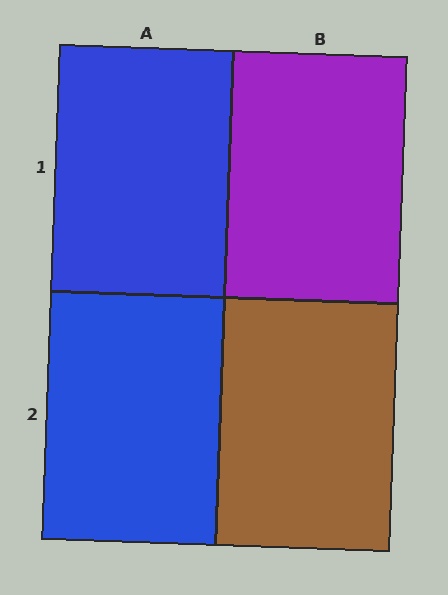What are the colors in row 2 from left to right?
Blue, brown.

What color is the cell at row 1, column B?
Purple.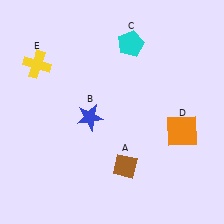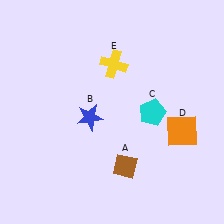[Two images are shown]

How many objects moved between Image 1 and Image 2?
2 objects moved between the two images.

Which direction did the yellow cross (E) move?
The yellow cross (E) moved right.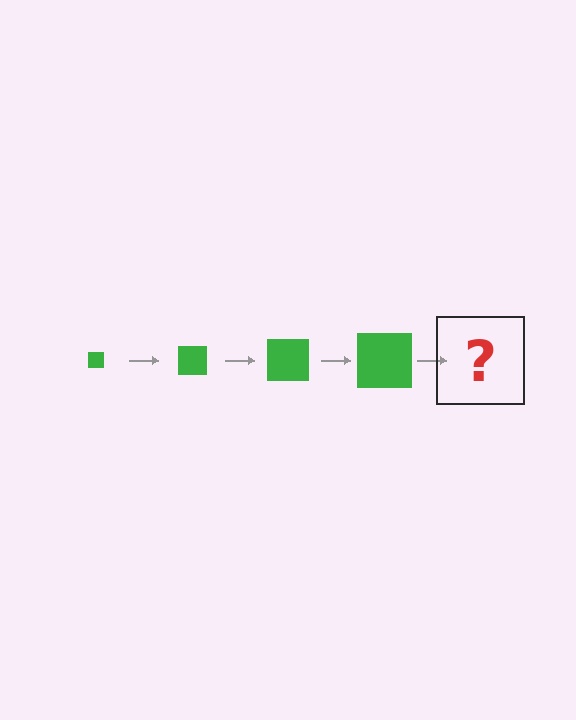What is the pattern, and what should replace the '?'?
The pattern is that the square gets progressively larger each step. The '?' should be a green square, larger than the previous one.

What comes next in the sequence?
The next element should be a green square, larger than the previous one.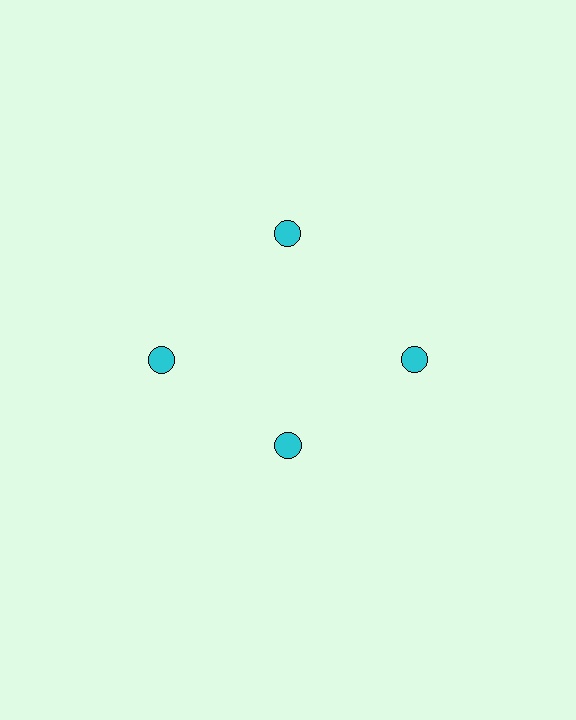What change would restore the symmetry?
The symmetry would be restored by moving it outward, back onto the ring so that all 4 circles sit at equal angles and equal distance from the center.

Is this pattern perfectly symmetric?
No. The 4 cyan circles are arranged in a ring, but one element near the 6 o'clock position is pulled inward toward the center, breaking the 4-fold rotational symmetry.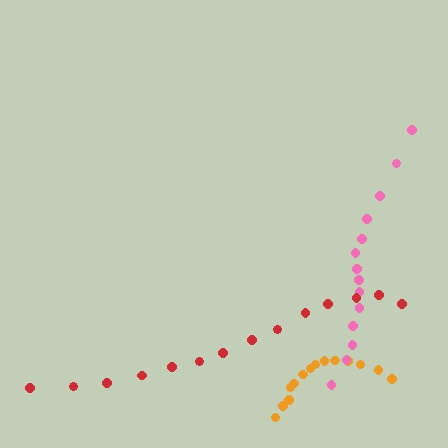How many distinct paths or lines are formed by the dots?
There are 3 distinct paths.